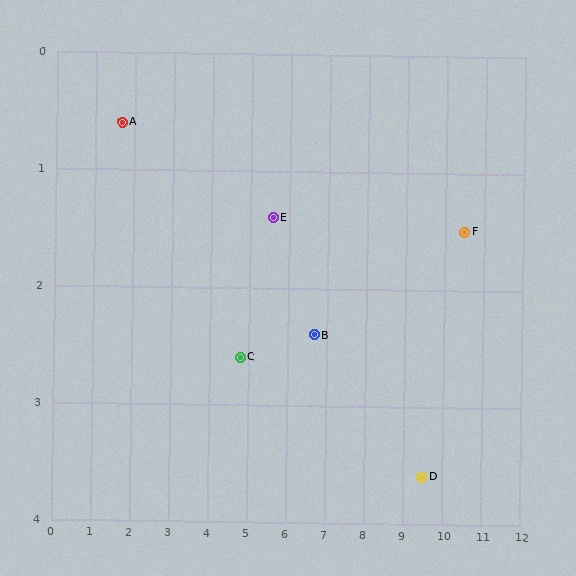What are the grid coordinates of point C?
Point C is at approximately (4.8, 2.6).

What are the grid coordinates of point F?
Point F is at approximately (10.5, 1.5).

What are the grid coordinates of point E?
Point E is at approximately (5.6, 1.4).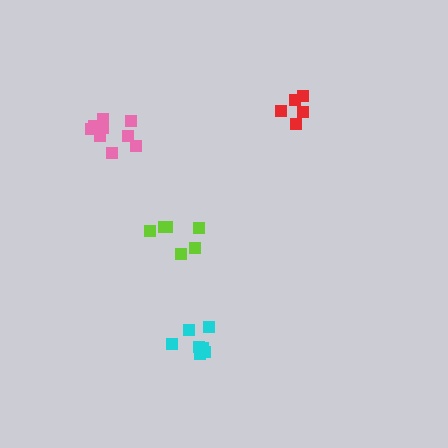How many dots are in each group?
Group 1: 5 dots, Group 2: 7 dots, Group 3: 6 dots, Group 4: 9 dots (27 total).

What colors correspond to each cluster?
The clusters are colored: red, cyan, lime, pink.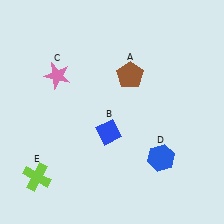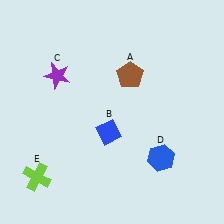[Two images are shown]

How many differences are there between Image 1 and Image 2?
There is 1 difference between the two images.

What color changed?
The star (C) changed from pink in Image 1 to purple in Image 2.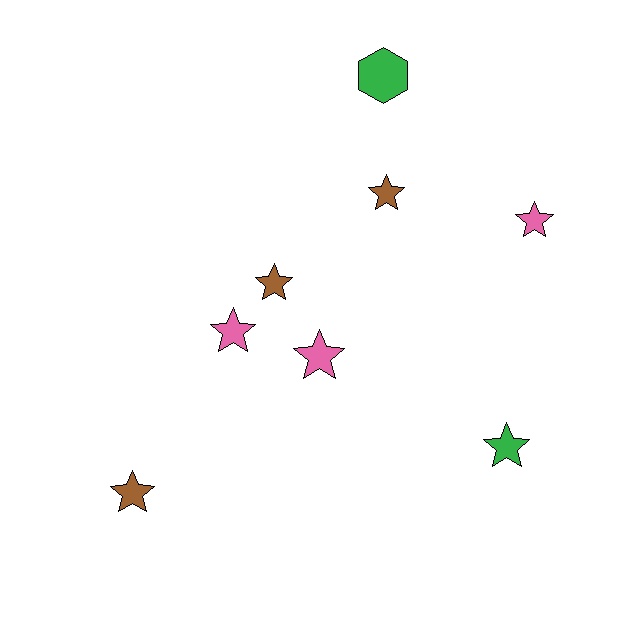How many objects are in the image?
There are 8 objects.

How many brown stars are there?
There are 3 brown stars.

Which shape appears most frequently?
Star, with 7 objects.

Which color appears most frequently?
Brown, with 3 objects.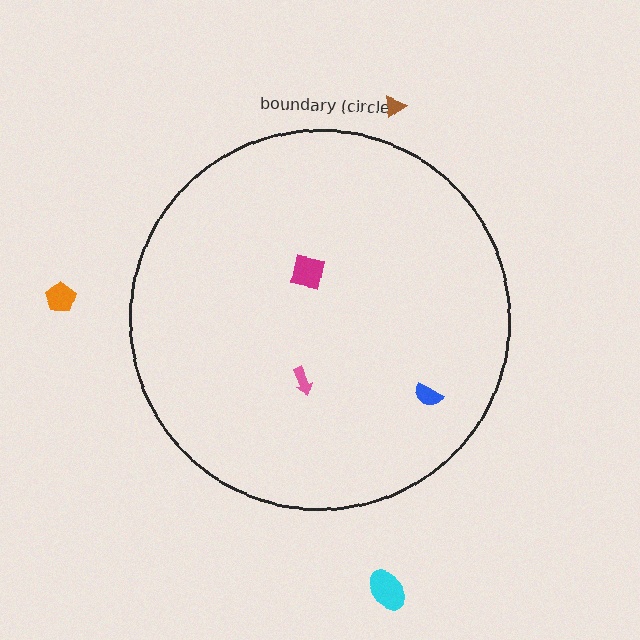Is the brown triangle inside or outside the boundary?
Outside.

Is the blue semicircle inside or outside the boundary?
Inside.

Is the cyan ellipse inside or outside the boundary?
Outside.